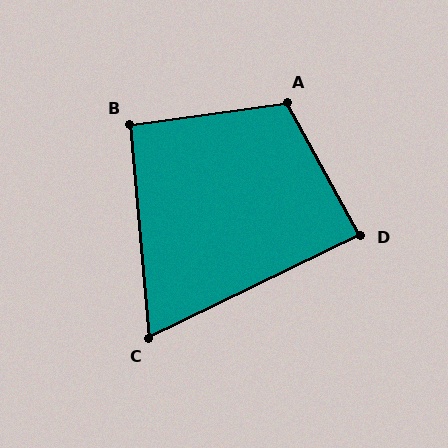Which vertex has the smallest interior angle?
C, at approximately 69 degrees.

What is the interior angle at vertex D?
Approximately 87 degrees (approximately right).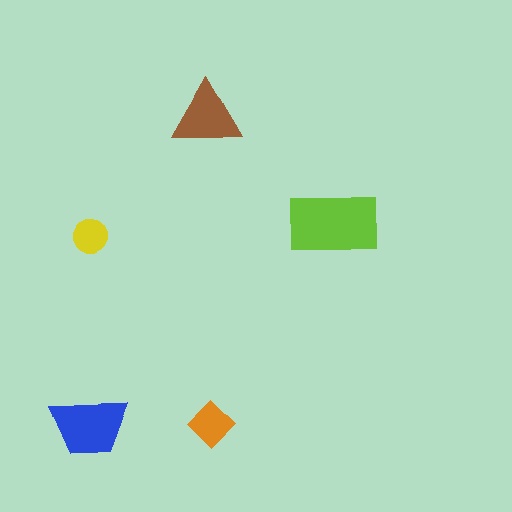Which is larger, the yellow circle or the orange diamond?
The orange diamond.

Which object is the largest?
The lime rectangle.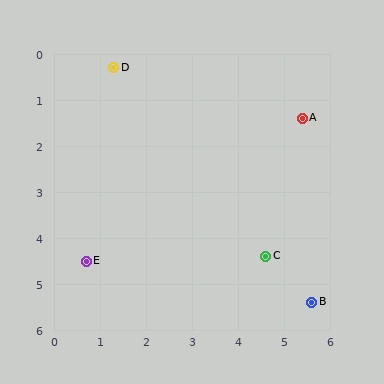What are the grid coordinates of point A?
Point A is at approximately (5.4, 1.4).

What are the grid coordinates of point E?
Point E is at approximately (0.7, 4.5).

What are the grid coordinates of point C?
Point C is at approximately (4.6, 4.4).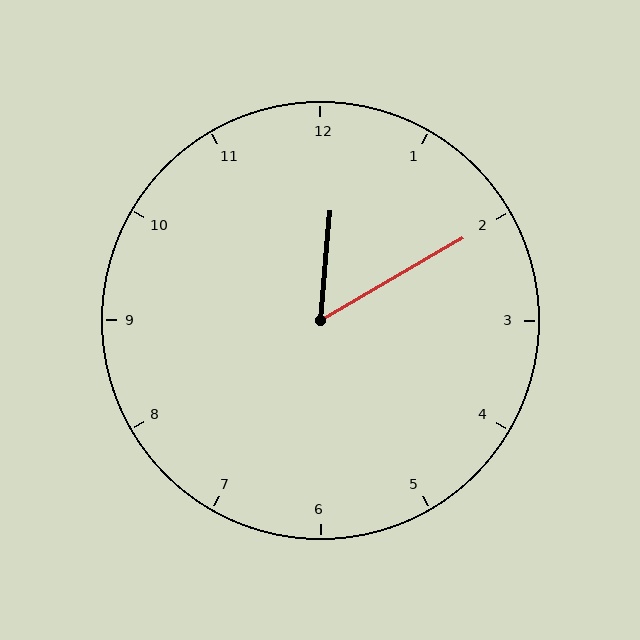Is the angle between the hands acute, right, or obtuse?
It is acute.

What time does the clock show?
12:10.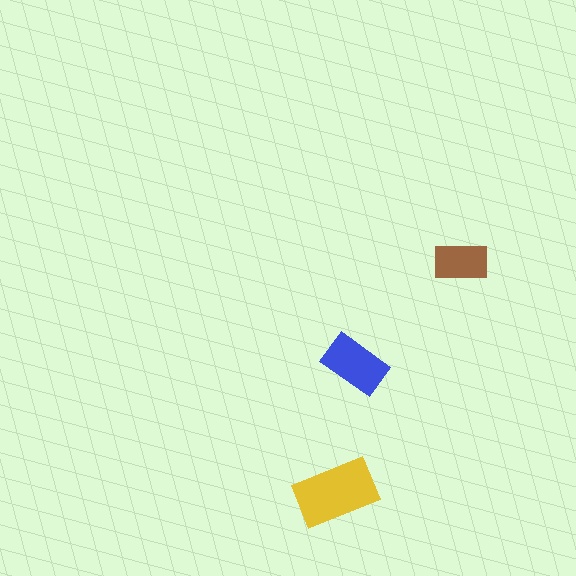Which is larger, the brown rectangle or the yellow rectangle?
The yellow one.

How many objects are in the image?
There are 3 objects in the image.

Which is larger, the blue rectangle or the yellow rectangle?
The yellow one.